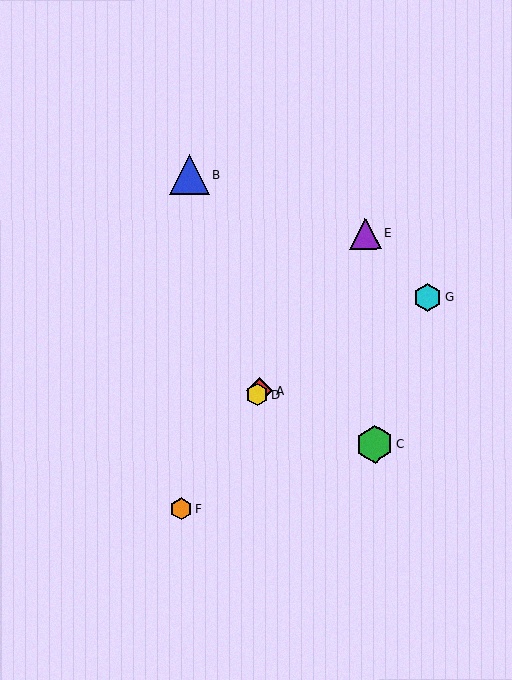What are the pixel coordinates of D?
Object D is at (257, 395).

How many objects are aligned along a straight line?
4 objects (A, D, E, F) are aligned along a straight line.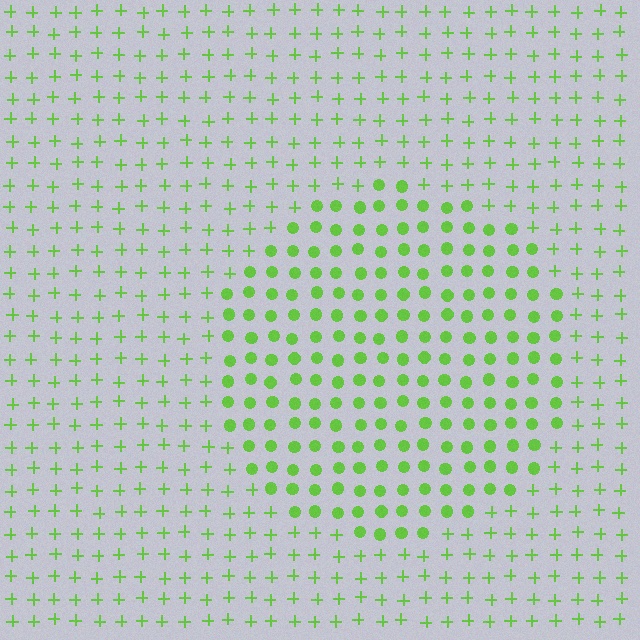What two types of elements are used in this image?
The image uses circles inside the circle region and plus signs outside it.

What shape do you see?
I see a circle.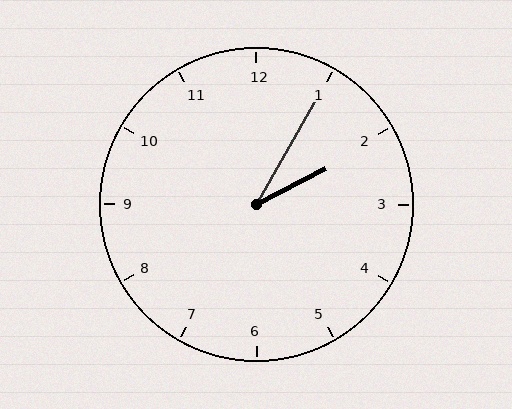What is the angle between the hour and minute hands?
Approximately 32 degrees.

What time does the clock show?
2:05.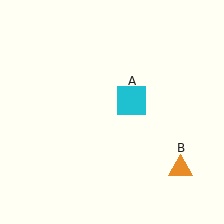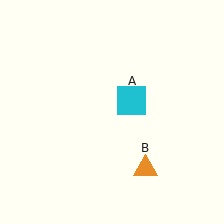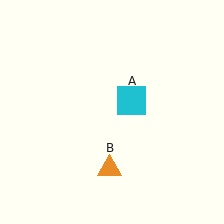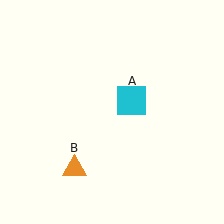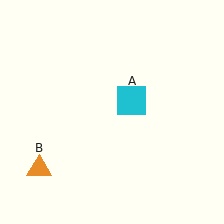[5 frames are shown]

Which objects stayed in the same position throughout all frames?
Cyan square (object A) remained stationary.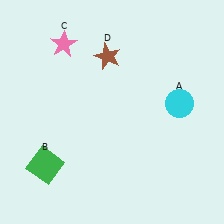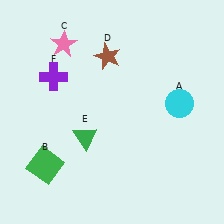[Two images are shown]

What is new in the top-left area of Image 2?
A purple cross (F) was added in the top-left area of Image 2.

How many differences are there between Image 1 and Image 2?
There are 2 differences between the two images.